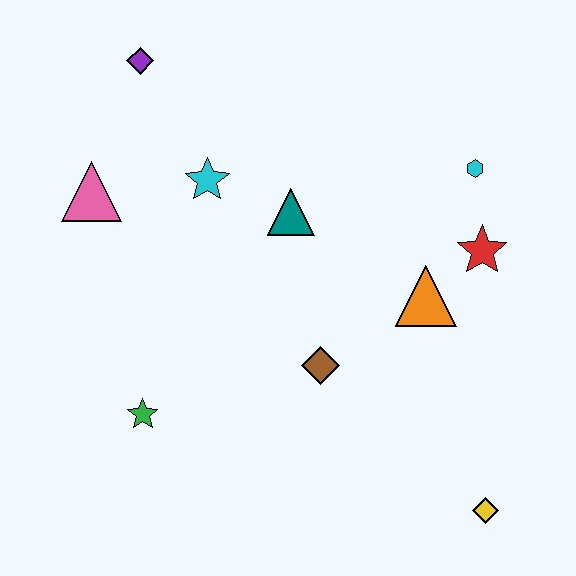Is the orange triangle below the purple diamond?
Yes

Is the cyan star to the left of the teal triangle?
Yes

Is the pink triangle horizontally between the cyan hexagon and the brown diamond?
No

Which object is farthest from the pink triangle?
The yellow diamond is farthest from the pink triangle.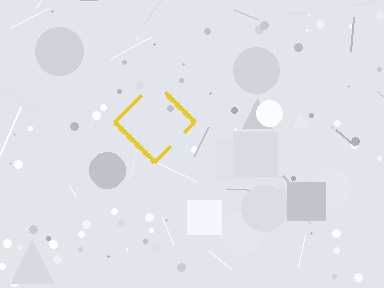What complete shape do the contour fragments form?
The contour fragments form a diamond.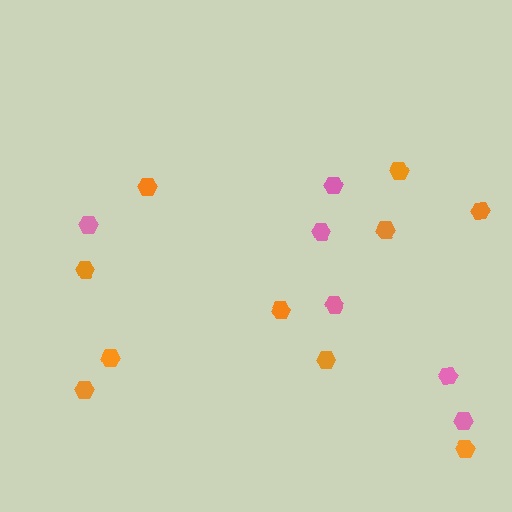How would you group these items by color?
There are 2 groups: one group of pink hexagons (6) and one group of orange hexagons (10).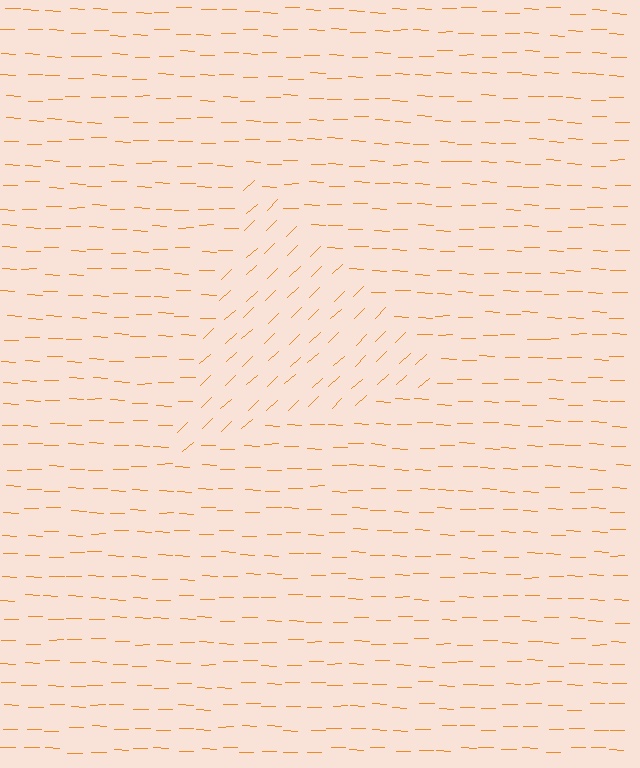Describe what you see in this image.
The image is filled with small orange line segments. A triangle region in the image has lines oriented differently from the surrounding lines, creating a visible texture boundary.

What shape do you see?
I see a triangle.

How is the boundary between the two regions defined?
The boundary is defined purely by a change in line orientation (approximately 45 degrees difference). All lines are the same color and thickness.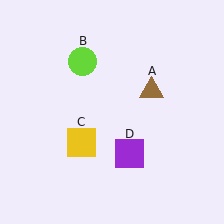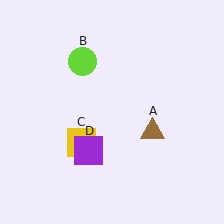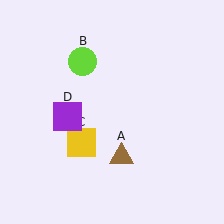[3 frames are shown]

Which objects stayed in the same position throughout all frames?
Lime circle (object B) and yellow square (object C) remained stationary.